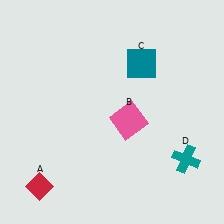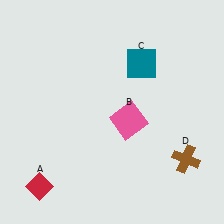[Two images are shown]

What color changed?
The cross (D) changed from teal in Image 1 to brown in Image 2.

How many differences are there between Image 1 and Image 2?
There is 1 difference between the two images.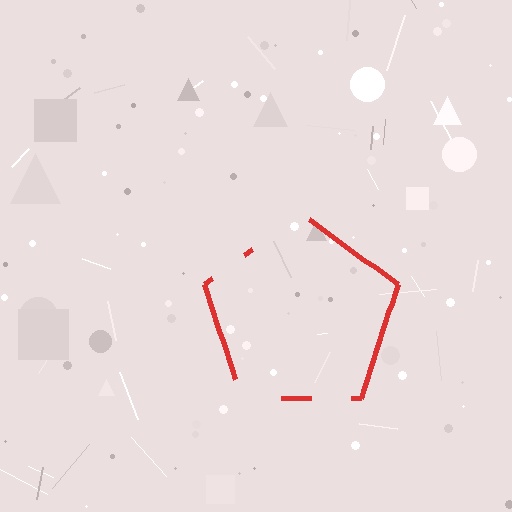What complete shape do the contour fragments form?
The contour fragments form a pentagon.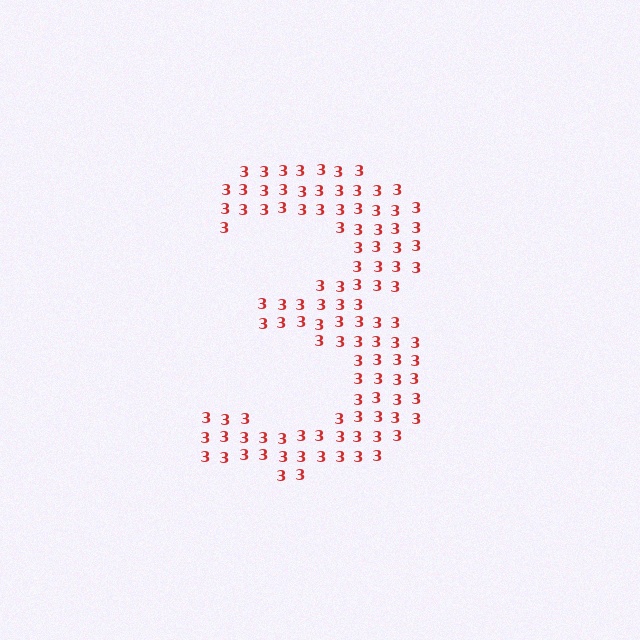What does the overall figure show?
The overall figure shows the digit 3.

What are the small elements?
The small elements are digit 3's.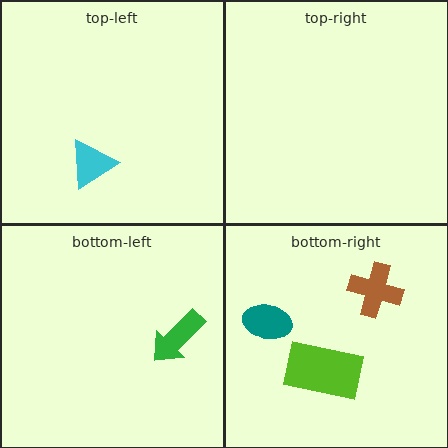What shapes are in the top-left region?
The cyan triangle.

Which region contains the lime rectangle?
The bottom-right region.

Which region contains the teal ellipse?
The bottom-right region.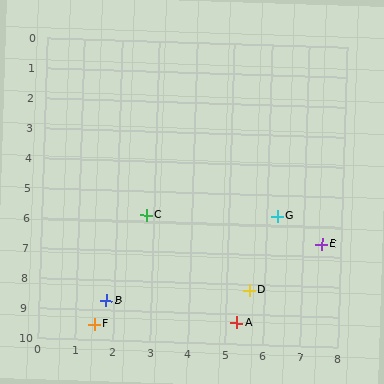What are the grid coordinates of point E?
Point E is at approximately (7.5, 6.6).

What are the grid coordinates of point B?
Point B is at approximately (1.8, 8.7).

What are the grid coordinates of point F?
Point F is at approximately (1.5, 9.5).